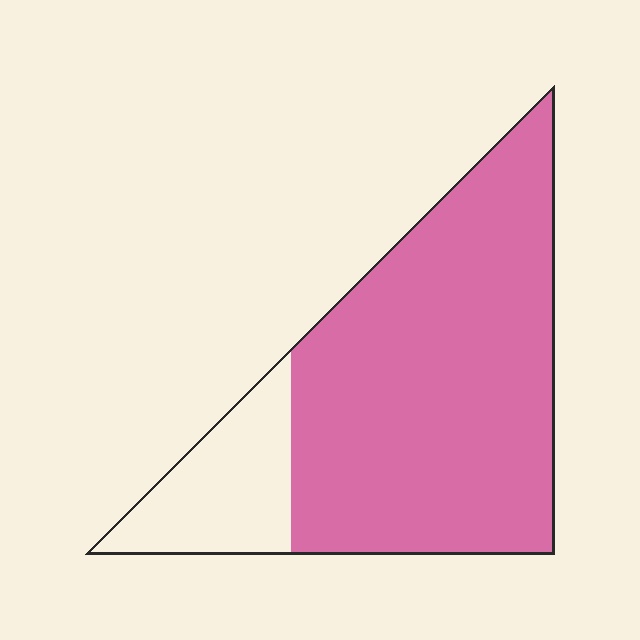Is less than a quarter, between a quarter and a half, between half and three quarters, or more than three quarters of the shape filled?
More than three quarters.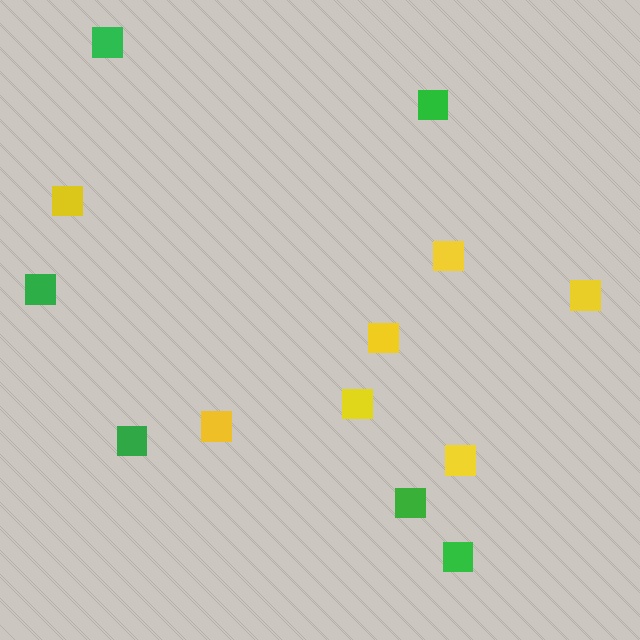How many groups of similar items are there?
There are 2 groups: one group of green squares (6) and one group of yellow squares (7).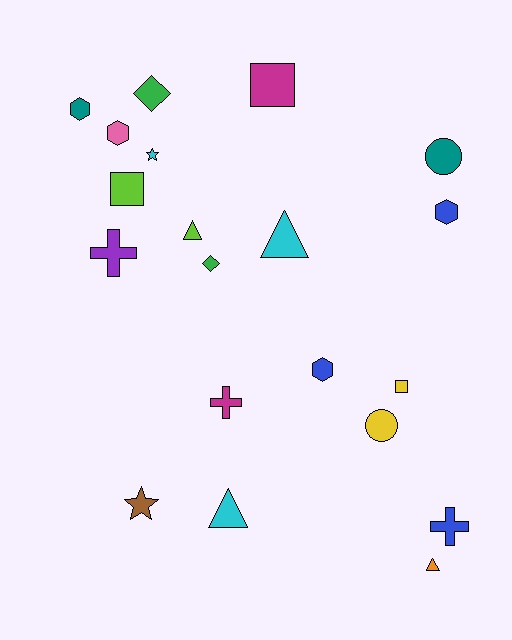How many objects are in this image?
There are 20 objects.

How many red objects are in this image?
There are no red objects.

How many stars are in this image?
There are 2 stars.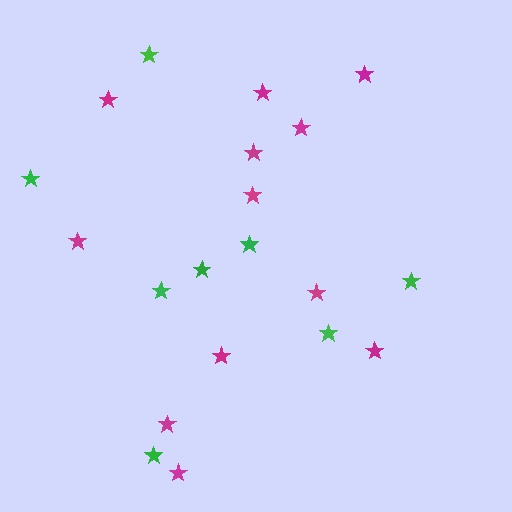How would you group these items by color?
There are 2 groups: one group of magenta stars (12) and one group of green stars (8).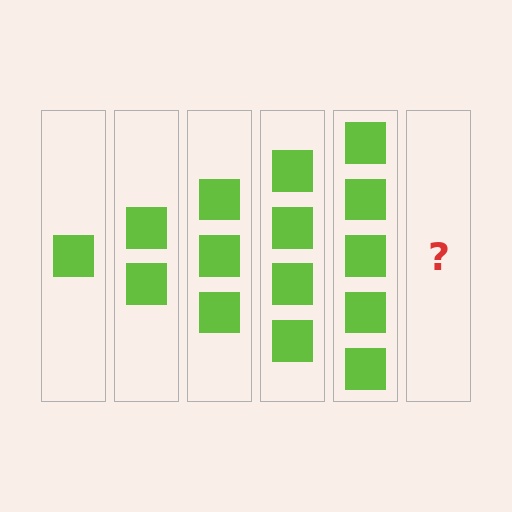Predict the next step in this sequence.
The next step is 6 squares.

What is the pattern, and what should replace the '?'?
The pattern is that each step adds one more square. The '?' should be 6 squares.